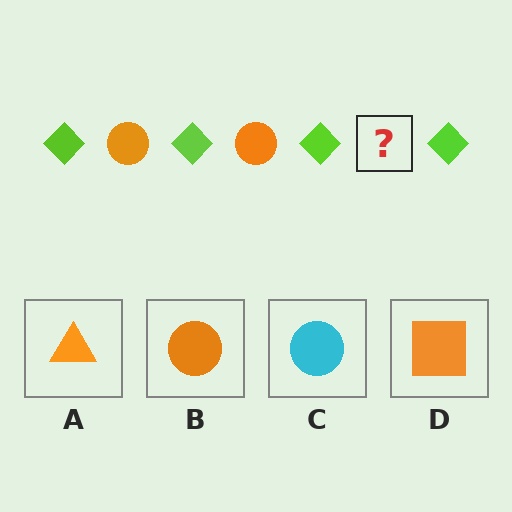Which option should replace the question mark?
Option B.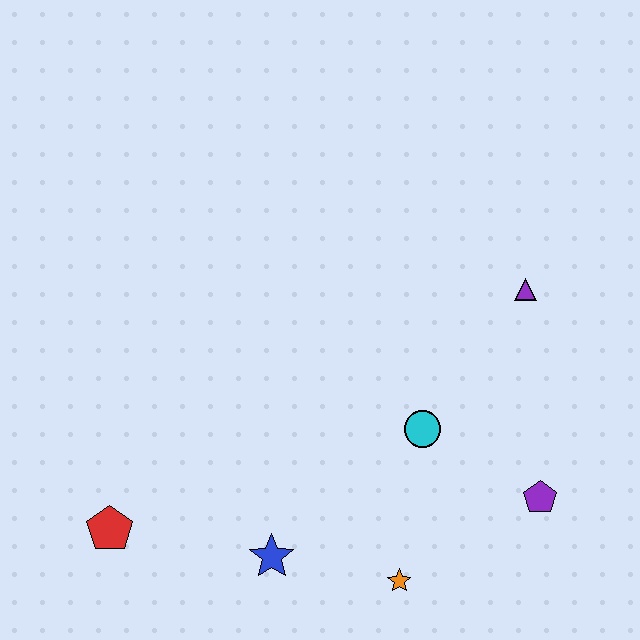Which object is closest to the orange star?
The blue star is closest to the orange star.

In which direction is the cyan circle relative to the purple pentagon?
The cyan circle is to the left of the purple pentagon.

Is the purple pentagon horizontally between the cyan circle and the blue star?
No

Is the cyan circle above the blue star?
Yes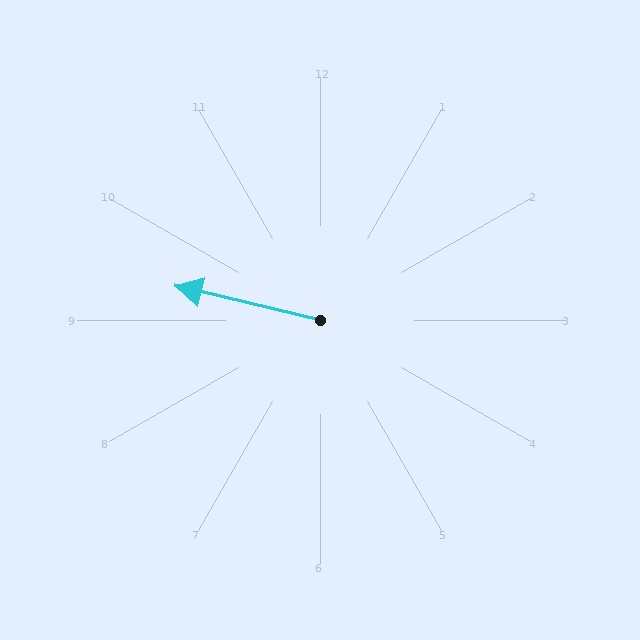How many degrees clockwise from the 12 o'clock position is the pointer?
Approximately 283 degrees.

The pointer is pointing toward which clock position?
Roughly 9 o'clock.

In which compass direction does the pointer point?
West.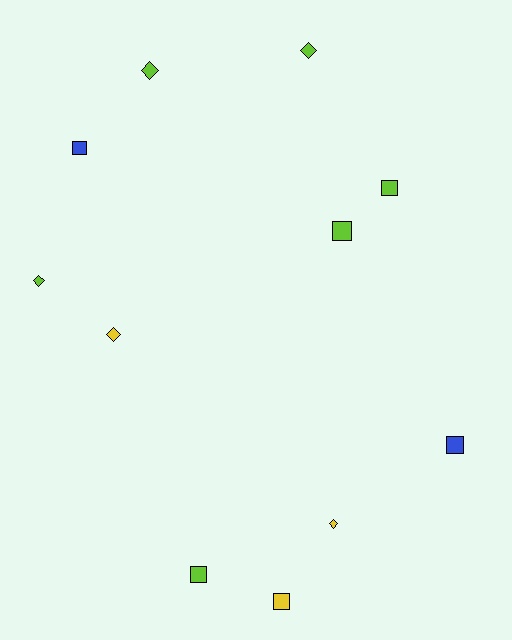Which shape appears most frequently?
Square, with 6 objects.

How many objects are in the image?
There are 11 objects.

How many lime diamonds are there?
There are 3 lime diamonds.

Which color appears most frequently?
Lime, with 6 objects.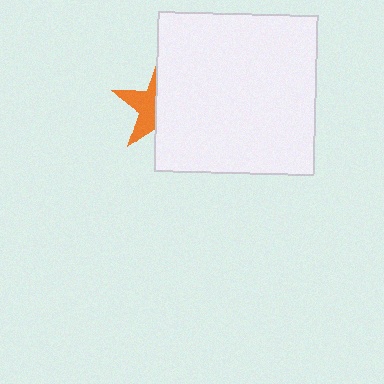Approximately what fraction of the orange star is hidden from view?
Roughly 57% of the orange star is hidden behind the white square.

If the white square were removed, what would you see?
You would see the complete orange star.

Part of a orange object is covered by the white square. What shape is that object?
It is a star.